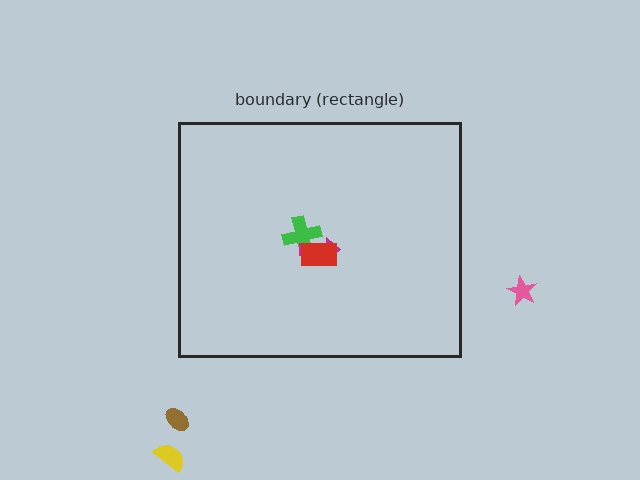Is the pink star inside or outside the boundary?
Outside.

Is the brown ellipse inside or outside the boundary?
Outside.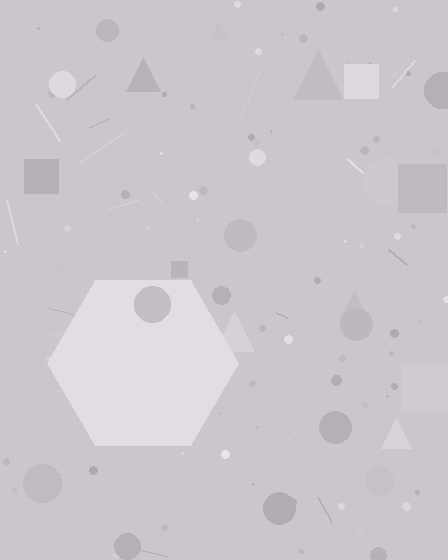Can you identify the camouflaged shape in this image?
The camouflaged shape is a hexagon.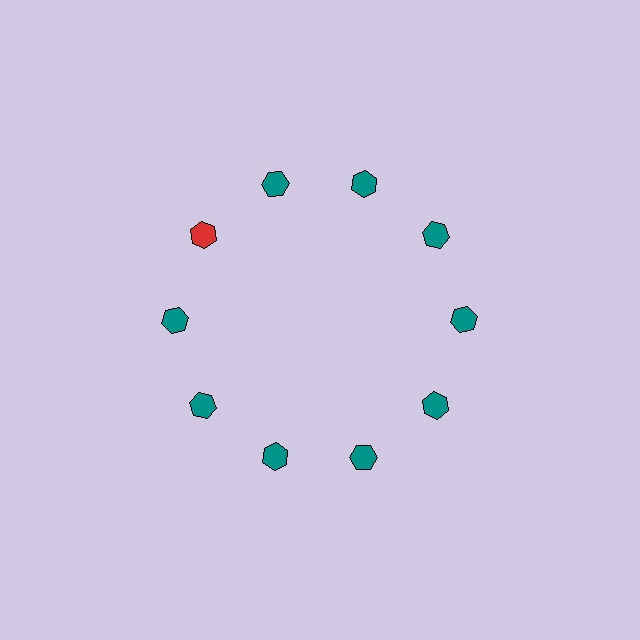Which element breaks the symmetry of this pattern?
The red hexagon at roughly the 10 o'clock position breaks the symmetry. All other shapes are teal hexagons.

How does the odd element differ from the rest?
It has a different color: red instead of teal.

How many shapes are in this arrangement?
There are 10 shapes arranged in a ring pattern.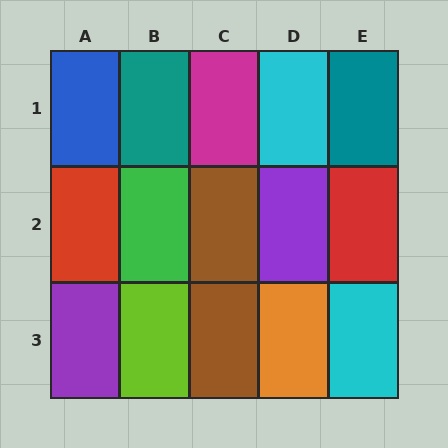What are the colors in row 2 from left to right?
Red, green, brown, purple, red.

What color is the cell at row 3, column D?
Orange.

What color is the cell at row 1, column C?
Magenta.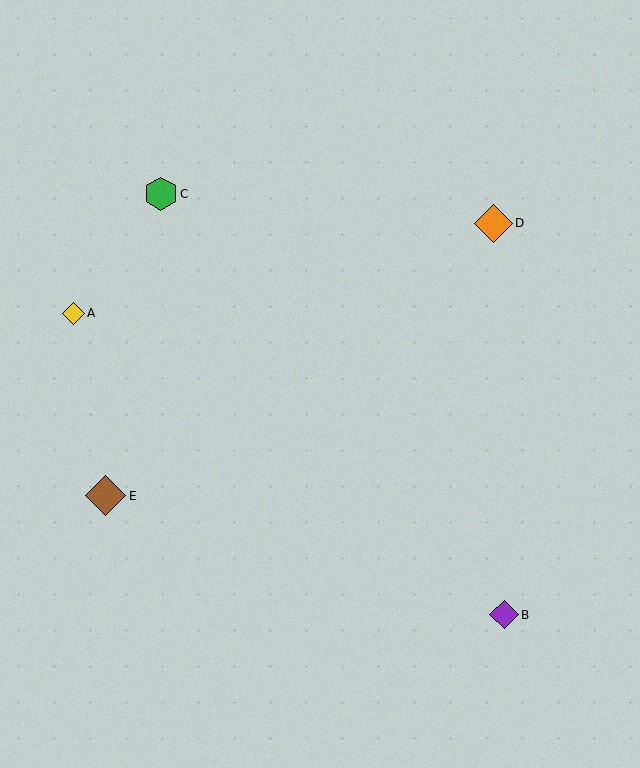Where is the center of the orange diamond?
The center of the orange diamond is at (493, 223).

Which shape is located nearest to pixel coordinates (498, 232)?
The orange diamond (labeled D) at (493, 223) is nearest to that location.